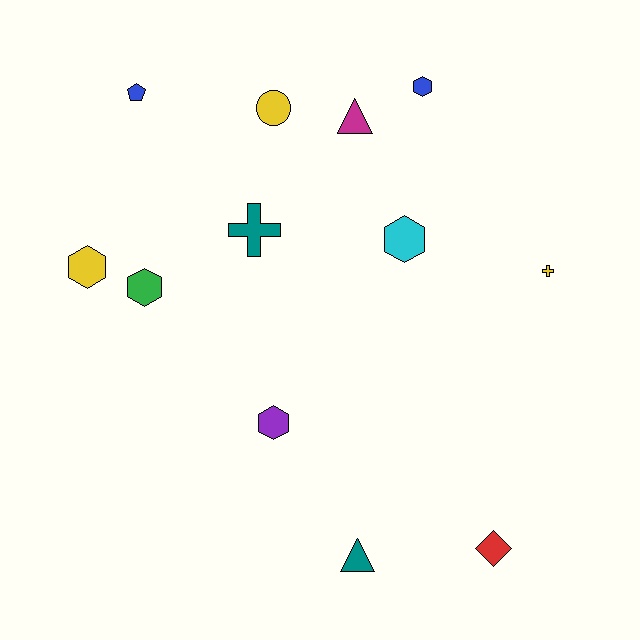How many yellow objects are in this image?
There are 3 yellow objects.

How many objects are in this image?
There are 12 objects.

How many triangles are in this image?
There are 2 triangles.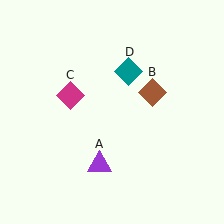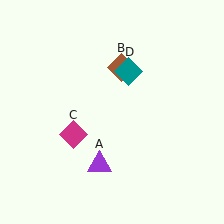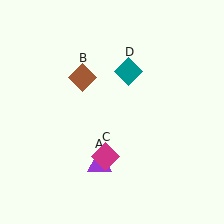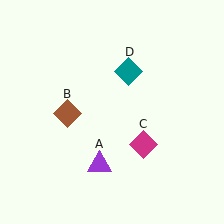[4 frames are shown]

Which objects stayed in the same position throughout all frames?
Purple triangle (object A) and teal diamond (object D) remained stationary.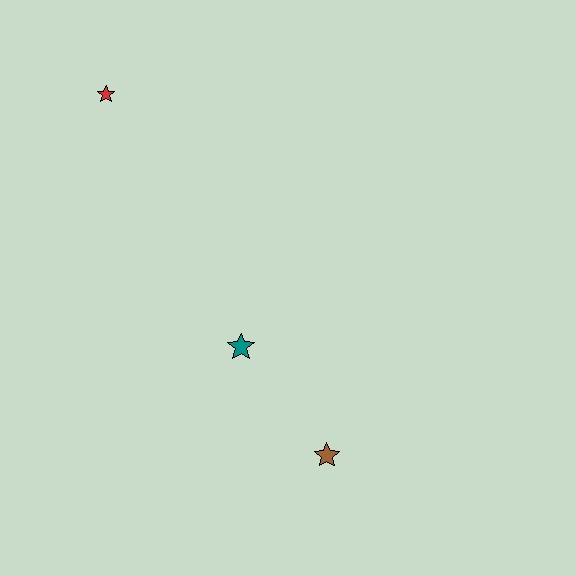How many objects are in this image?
There are 3 objects.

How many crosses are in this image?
There are no crosses.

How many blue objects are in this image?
There are no blue objects.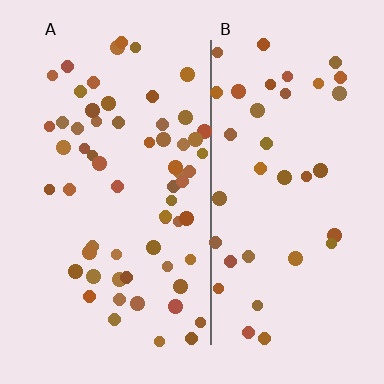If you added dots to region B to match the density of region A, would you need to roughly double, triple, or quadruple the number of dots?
Approximately double.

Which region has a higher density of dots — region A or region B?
A (the left).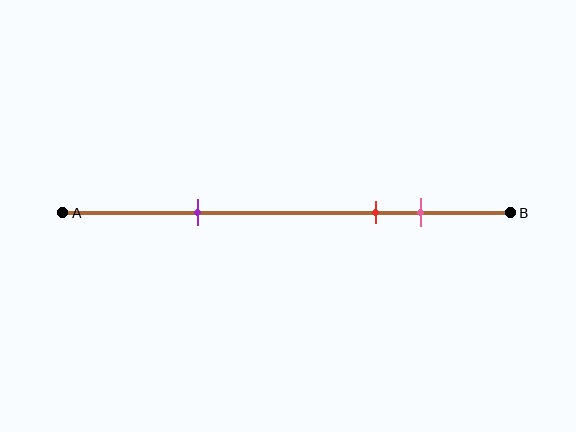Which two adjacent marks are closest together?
The red and pink marks are the closest adjacent pair.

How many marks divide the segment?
There are 3 marks dividing the segment.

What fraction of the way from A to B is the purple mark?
The purple mark is approximately 30% (0.3) of the way from A to B.